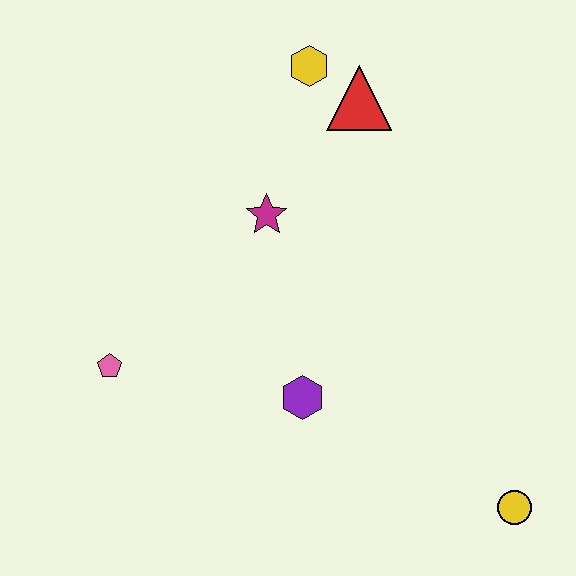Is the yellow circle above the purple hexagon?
No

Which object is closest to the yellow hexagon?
The red triangle is closest to the yellow hexagon.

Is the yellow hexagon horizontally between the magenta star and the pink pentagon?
No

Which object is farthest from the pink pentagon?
The yellow circle is farthest from the pink pentagon.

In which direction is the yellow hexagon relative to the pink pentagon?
The yellow hexagon is above the pink pentagon.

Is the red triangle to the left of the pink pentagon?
No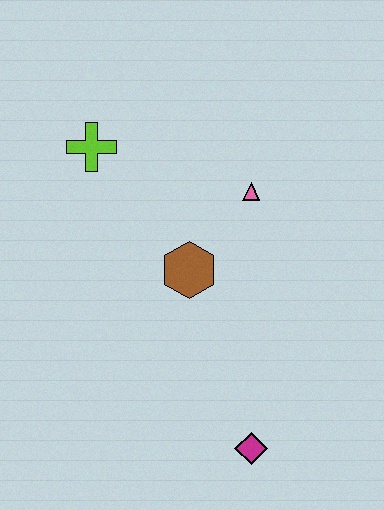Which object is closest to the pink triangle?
The brown hexagon is closest to the pink triangle.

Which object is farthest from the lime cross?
The magenta diamond is farthest from the lime cross.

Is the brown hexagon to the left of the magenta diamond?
Yes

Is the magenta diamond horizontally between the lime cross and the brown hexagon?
No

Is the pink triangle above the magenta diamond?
Yes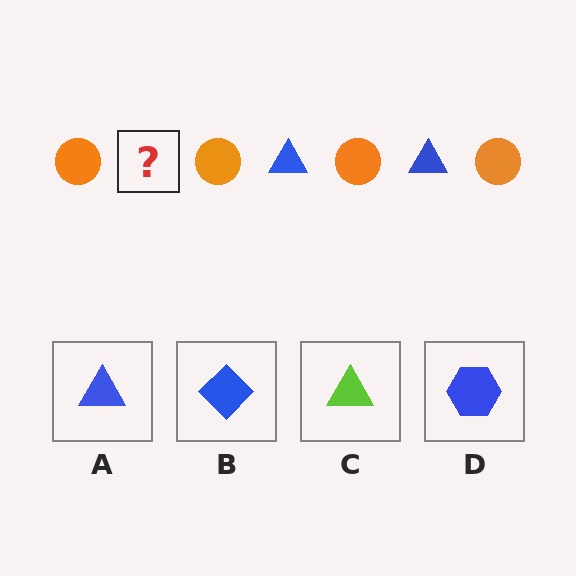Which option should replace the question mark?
Option A.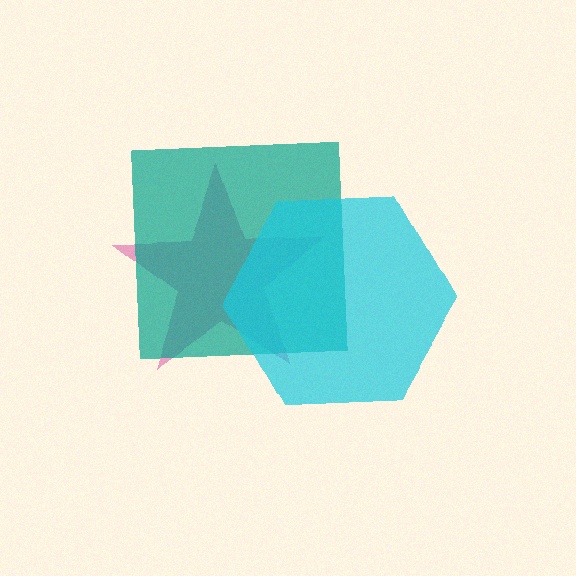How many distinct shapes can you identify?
There are 3 distinct shapes: a magenta star, a teal square, a cyan hexagon.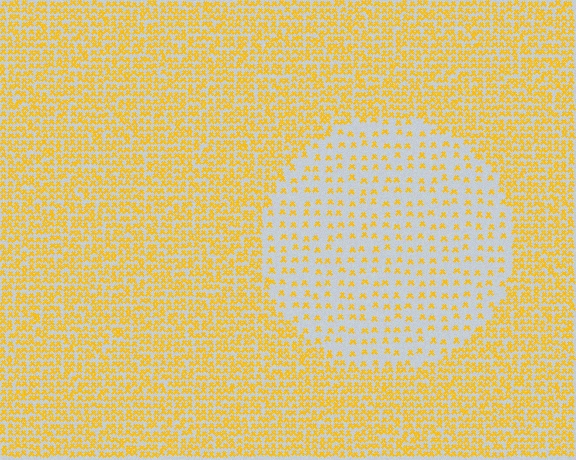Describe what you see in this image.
The image contains small yellow elements arranged at two different densities. A circle-shaped region is visible where the elements are less densely packed than the surrounding area.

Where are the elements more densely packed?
The elements are more densely packed outside the circle boundary.